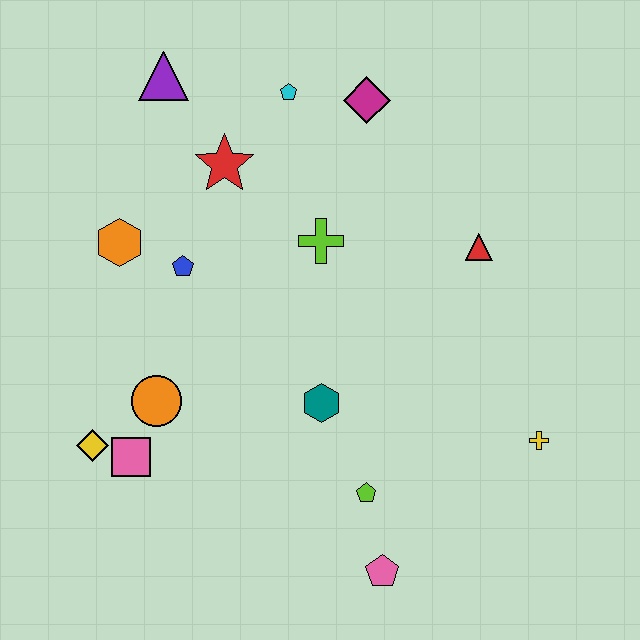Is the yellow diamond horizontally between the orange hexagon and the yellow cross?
No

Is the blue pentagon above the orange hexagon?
No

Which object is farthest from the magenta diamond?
The pink pentagon is farthest from the magenta diamond.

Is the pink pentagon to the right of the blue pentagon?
Yes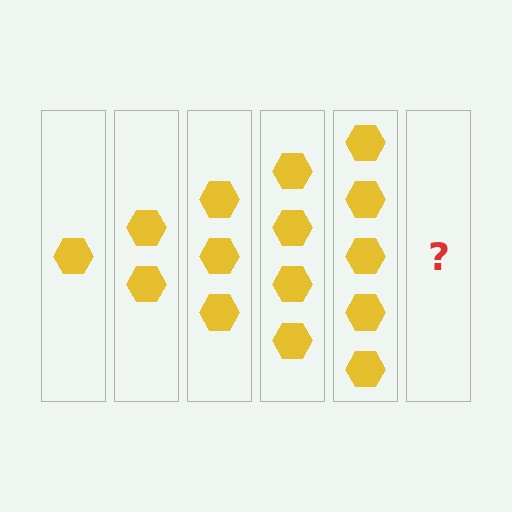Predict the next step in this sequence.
The next step is 6 hexagons.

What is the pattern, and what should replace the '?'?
The pattern is that each step adds one more hexagon. The '?' should be 6 hexagons.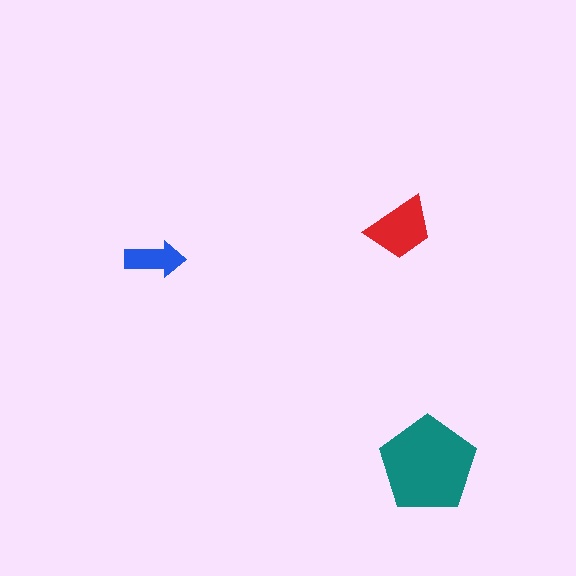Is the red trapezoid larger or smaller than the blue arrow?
Larger.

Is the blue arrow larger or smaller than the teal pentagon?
Smaller.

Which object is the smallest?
The blue arrow.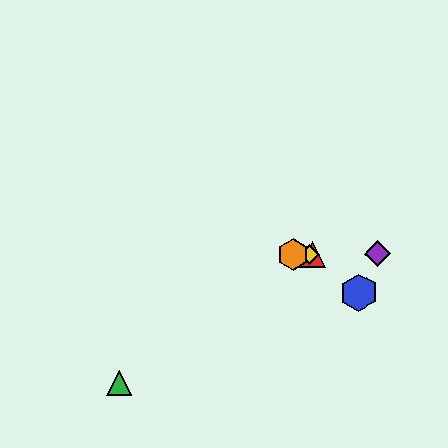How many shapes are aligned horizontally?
4 shapes (the red triangle, the yellow diamond, the purple diamond, the orange hexagon) are aligned horizontally.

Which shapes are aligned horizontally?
The red triangle, the yellow diamond, the purple diamond, the orange hexagon are aligned horizontally.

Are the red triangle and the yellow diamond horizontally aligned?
Yes, both are at y≈255.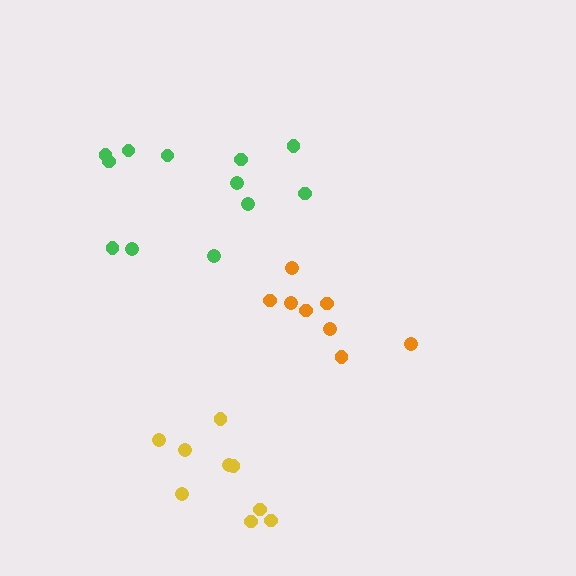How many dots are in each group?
Group 1: 8 dots, Group 2: 12 dots, Group 3: 9 dots (29 total).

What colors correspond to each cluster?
The clusters are colored: orange, green, yellow.